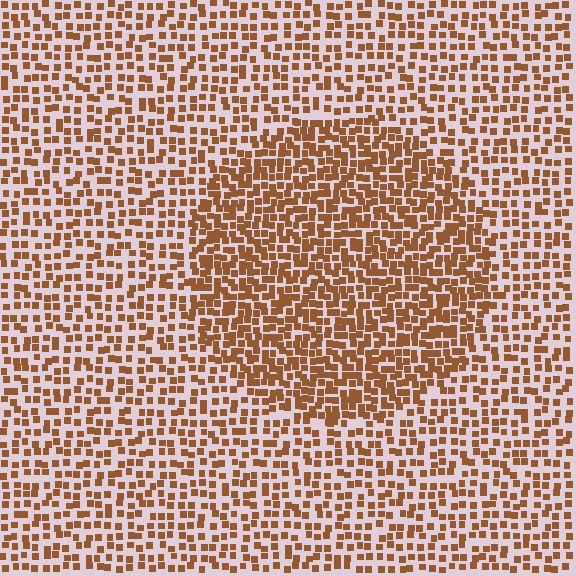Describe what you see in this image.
The image contains small brown elements arranged at two different densities. A circle-shaped region is visible where the elements are more densely packed than the surrounding area.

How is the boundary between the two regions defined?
The boundary is defined by a change in element density (approximately 1.7x ratio). All elements are the same color, size, and shape.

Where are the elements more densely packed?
The elements are more densely packed inside the circle boundary.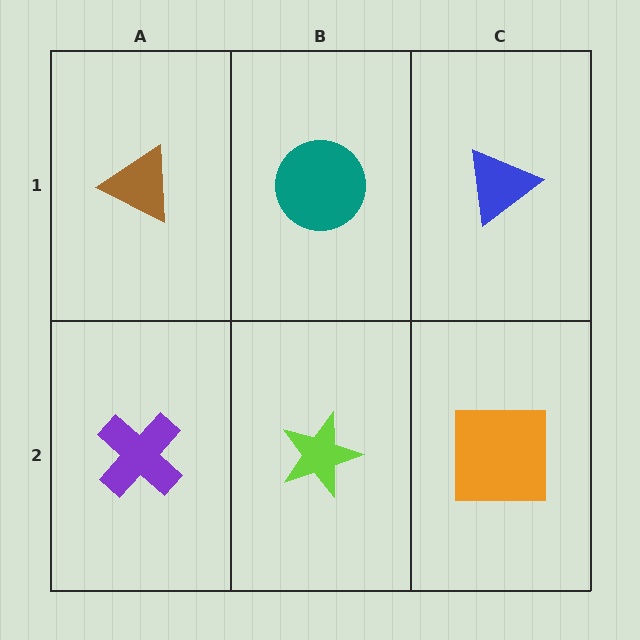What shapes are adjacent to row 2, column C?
A blue triangle (row 1, column C), a lime star (row 2, column B).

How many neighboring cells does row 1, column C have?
2.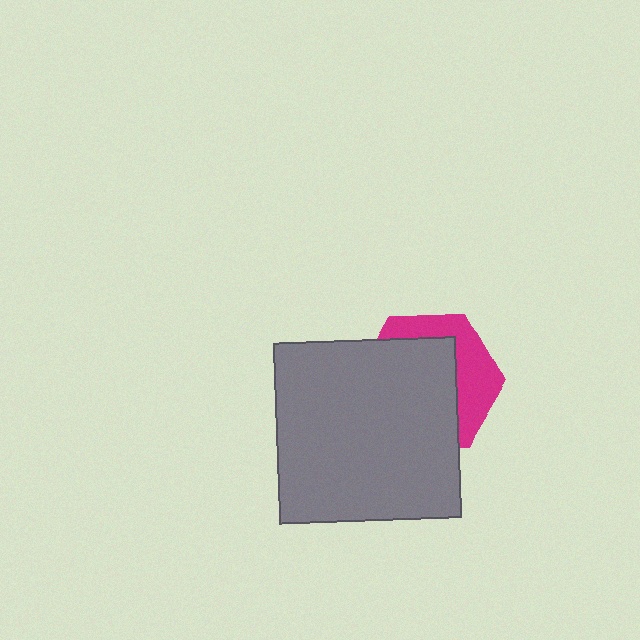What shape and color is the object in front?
The object in front is a gray square.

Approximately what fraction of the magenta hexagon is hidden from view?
Roughly 64% of the magenta hexagon is hidden behind the gray square.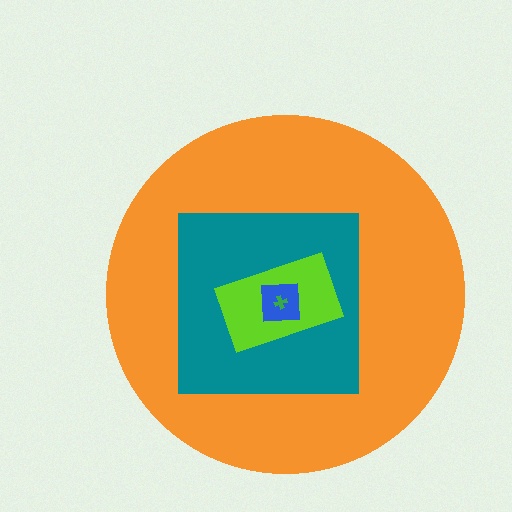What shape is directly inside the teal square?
The lime rectangle.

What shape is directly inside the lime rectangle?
The blue square.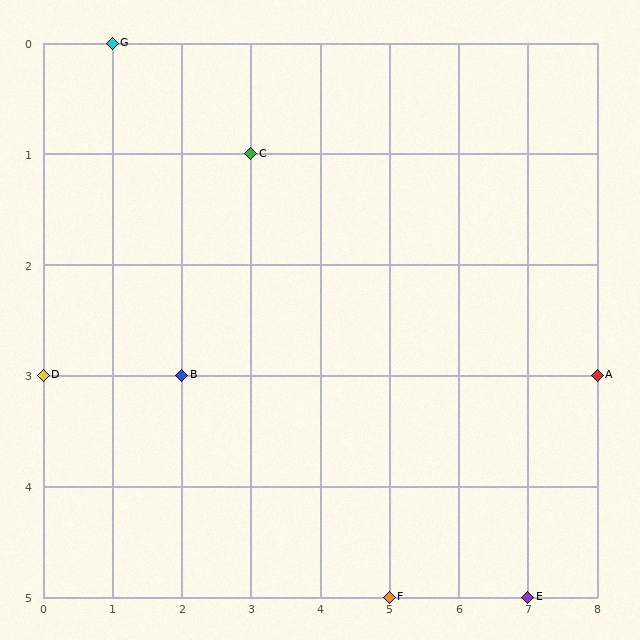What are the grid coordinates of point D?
Point D is at grid coordinates (0, 3).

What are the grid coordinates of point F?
Point F is at grid coordinates (5, 5).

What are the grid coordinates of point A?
Point A is at grid coordinates (8, 3).